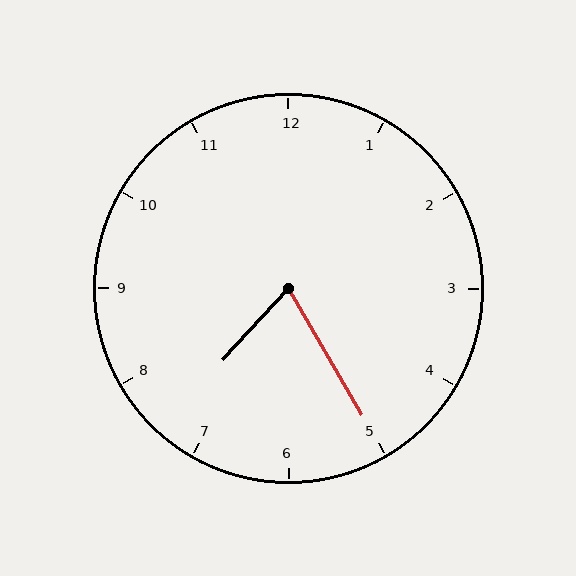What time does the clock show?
7:25.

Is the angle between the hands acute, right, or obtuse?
It is acute.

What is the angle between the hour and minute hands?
Approximately 72 degrees.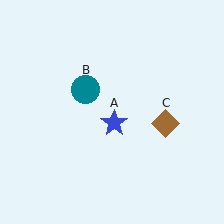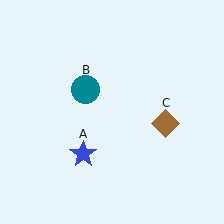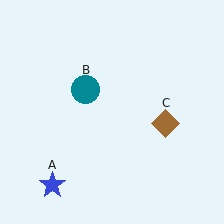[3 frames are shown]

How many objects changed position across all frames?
1 object changed position: blue star (object A).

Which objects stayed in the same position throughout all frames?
Teal circle (object B) and brown diamond (object C) remained stationary.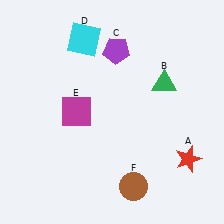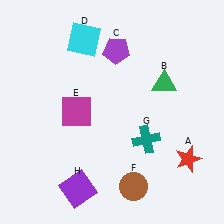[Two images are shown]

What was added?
A teal cross (G), a purple square (H) were added in Image 2.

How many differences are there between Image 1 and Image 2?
There are 2 differences between the two images.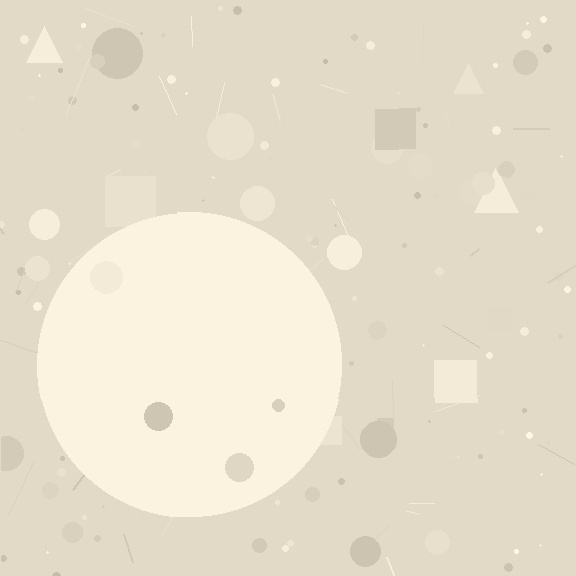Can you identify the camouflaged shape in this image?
The camouflaged shape is a circle.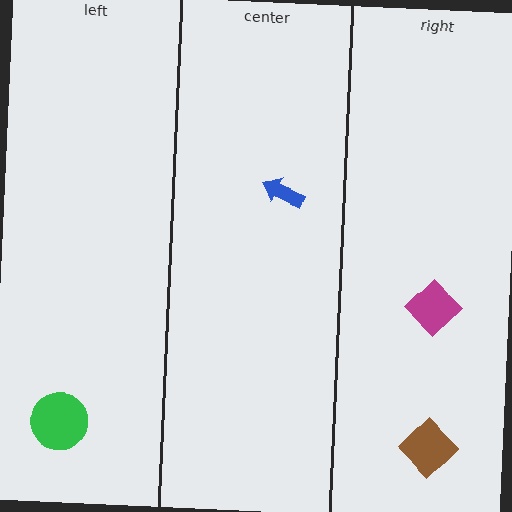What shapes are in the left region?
The green circle.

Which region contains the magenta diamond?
The right region.